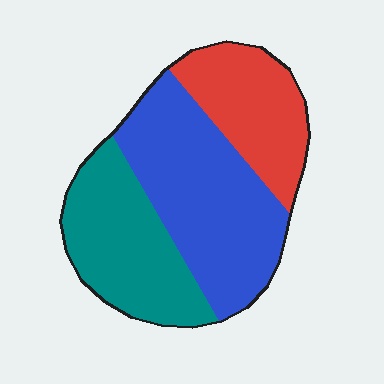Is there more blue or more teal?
Blue.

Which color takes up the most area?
Blue, at roughly 45%.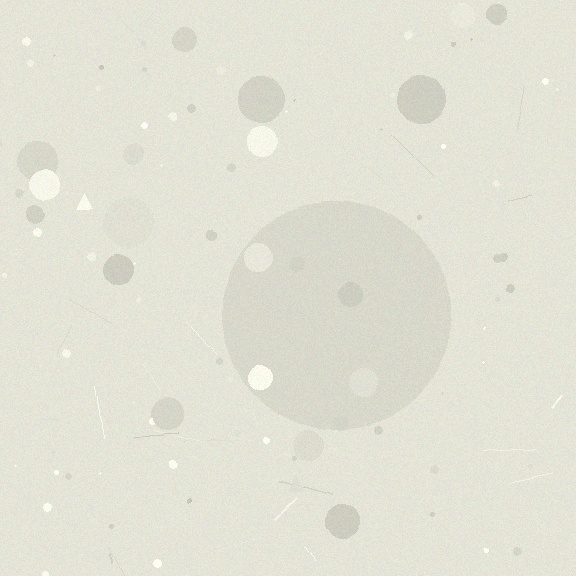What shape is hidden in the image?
A circle is hidden in the image.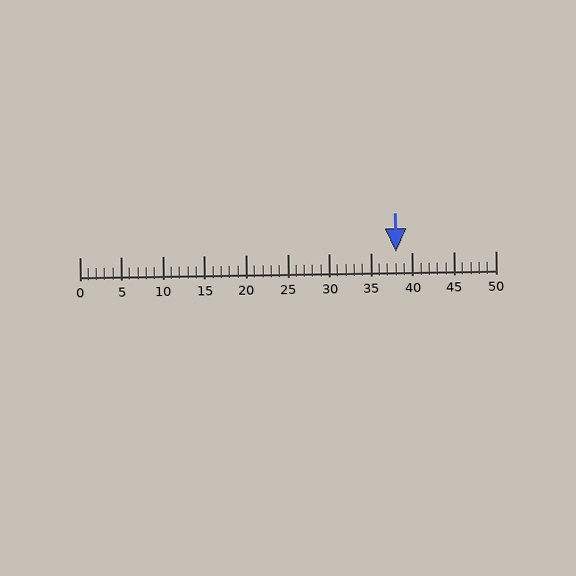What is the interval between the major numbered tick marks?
The major tick marks are spaced 5 units apart.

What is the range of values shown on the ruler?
The ruler shows values from 0 to 50.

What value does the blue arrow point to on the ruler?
The blue arrow points to approximately 38.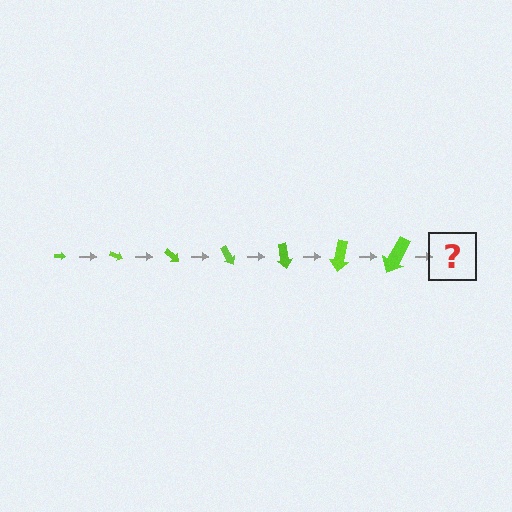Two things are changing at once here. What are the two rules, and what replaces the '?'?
The two rules are that the arrow grows larger each step and it rotates 20 degrees each step. The '?' should be an arrow, larger than the previous one and rotated 140 degrees from the start.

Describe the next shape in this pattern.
It should be an arrow, larger than the previous one and rotated 140 degrees from the start.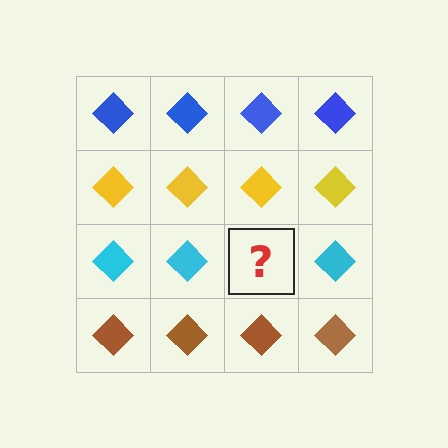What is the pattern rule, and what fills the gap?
The rule is that each row has a consistent color. The gap should be filled with a cyan diamond.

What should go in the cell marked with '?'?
The missing cell should contain a cyan diamond.